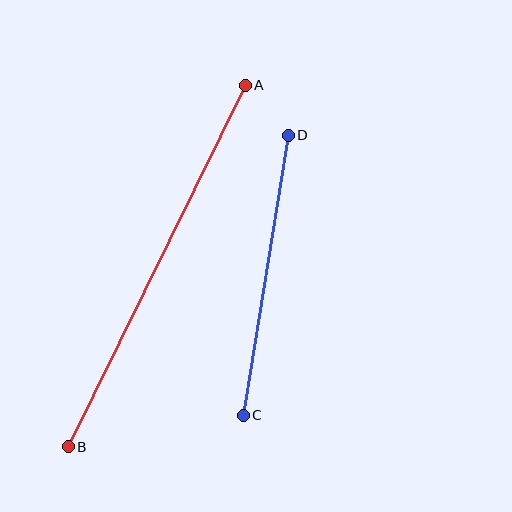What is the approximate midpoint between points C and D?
The midpoint is at approximately (266, 275) pixels.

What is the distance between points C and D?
The distance is approximately 284 pixels.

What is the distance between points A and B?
The distance is approximately 402 pixels.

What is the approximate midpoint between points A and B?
The midpoint is at approximately (157, 266) pixels.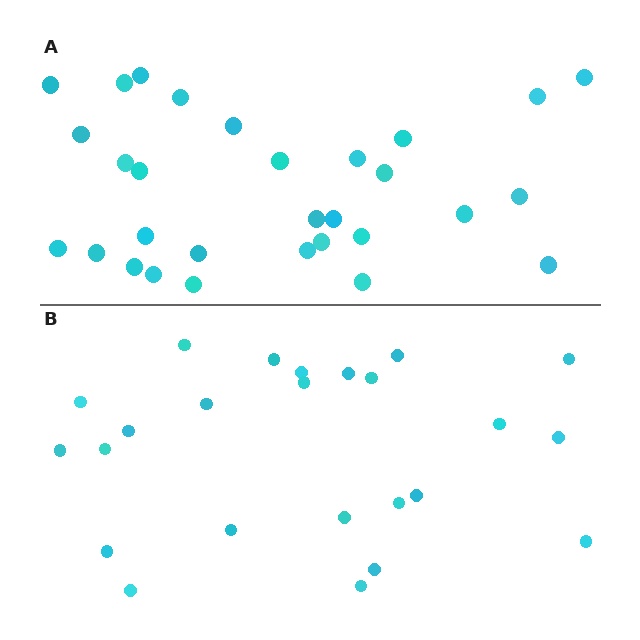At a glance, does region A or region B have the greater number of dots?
Region A (the top region) has more dots.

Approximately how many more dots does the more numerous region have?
Region A has about 6 more dots than region B.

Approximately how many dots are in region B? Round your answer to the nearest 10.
About 20 dots. (The exact count is 24, which rounds to 20.)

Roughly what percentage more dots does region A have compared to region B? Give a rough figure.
About 25% more.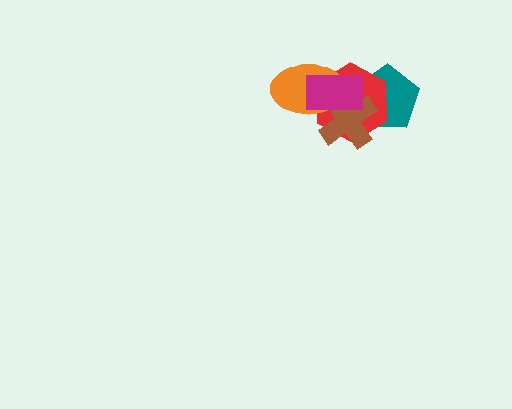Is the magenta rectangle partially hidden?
No, no other shape covers it.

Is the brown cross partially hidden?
Yes, it is partially covered by another shape.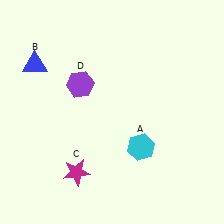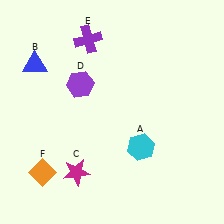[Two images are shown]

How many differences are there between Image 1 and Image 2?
There are 2 differences between the two images.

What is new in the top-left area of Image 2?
A purple cross (E) was added in the top-left area of Image 2.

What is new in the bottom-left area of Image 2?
An orange diamond (F) was added in the bottom-left area of Image 2.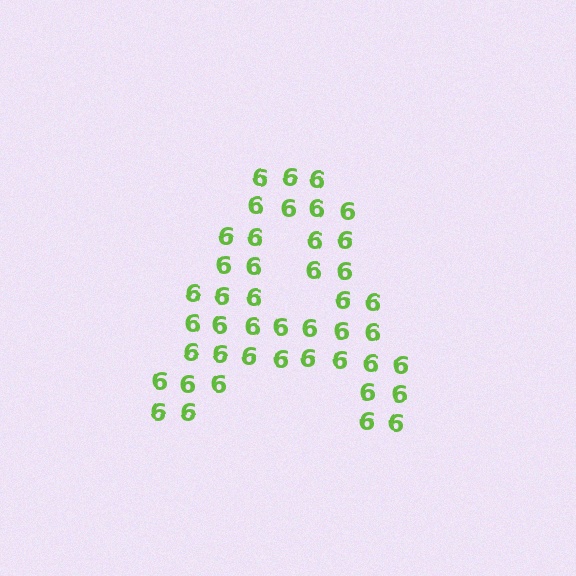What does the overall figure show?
The overall figure shows the letter A.